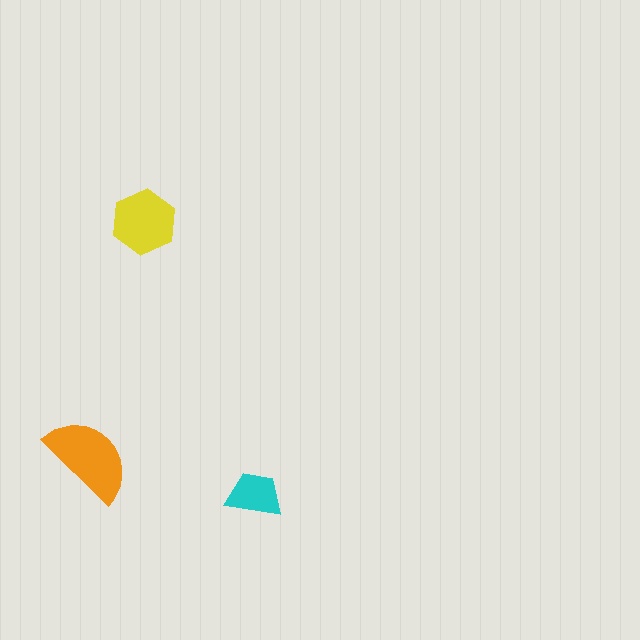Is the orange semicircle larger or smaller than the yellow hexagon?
Larger.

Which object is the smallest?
The cyan trapezoid.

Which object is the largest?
The orange semicircle.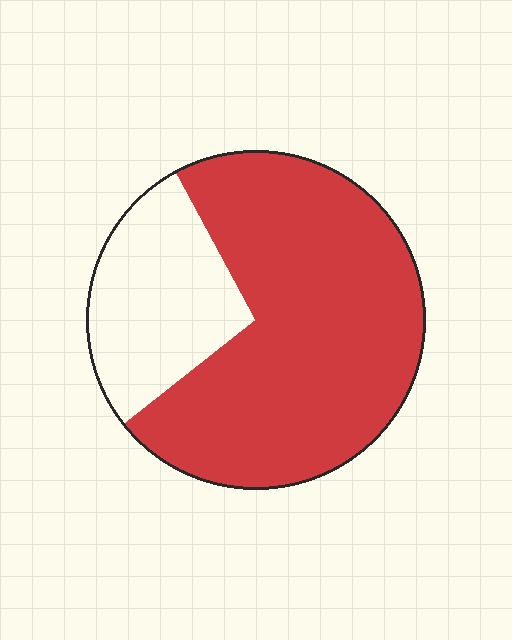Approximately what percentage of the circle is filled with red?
Approximately 70%.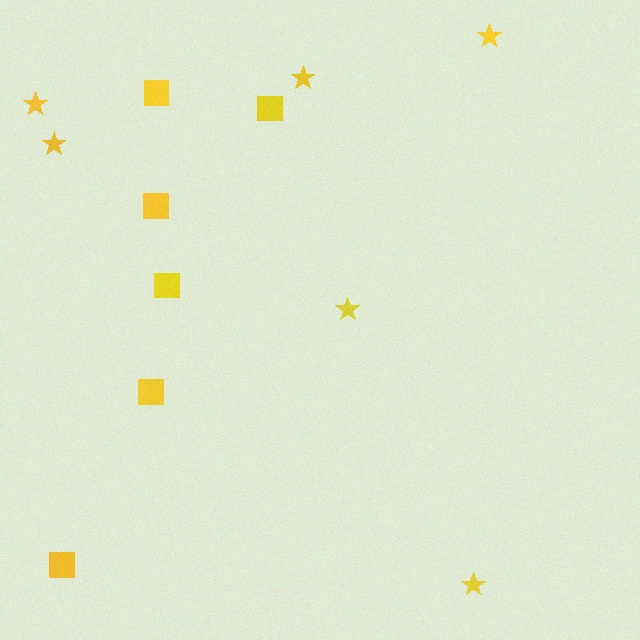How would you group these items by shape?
There are 2 groups: one group of squares (6) and one group of stars (6).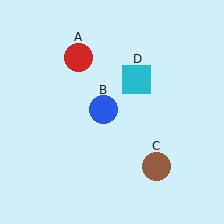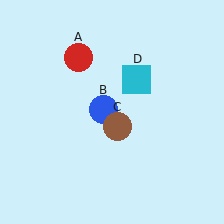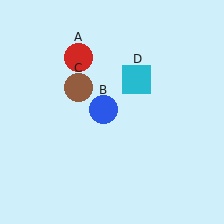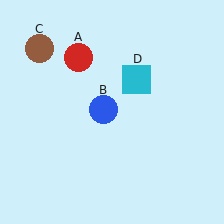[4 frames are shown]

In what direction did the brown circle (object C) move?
The brown circle (object C) moved up and to the left.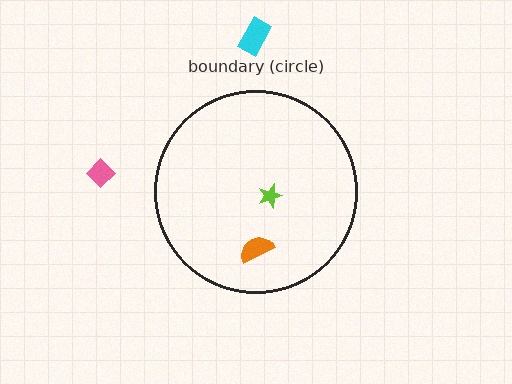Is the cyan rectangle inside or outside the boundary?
Outside.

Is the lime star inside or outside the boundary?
Inside.